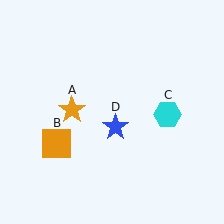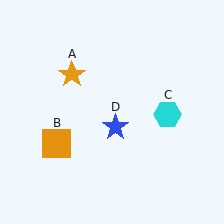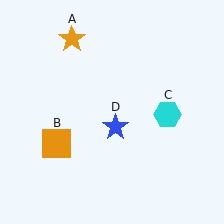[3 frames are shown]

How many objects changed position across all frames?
1 object changed position: orange star (object A).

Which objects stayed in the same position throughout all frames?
Orange square (object B) and cyan hexagon (object C) and blue star (object D) remained stationary.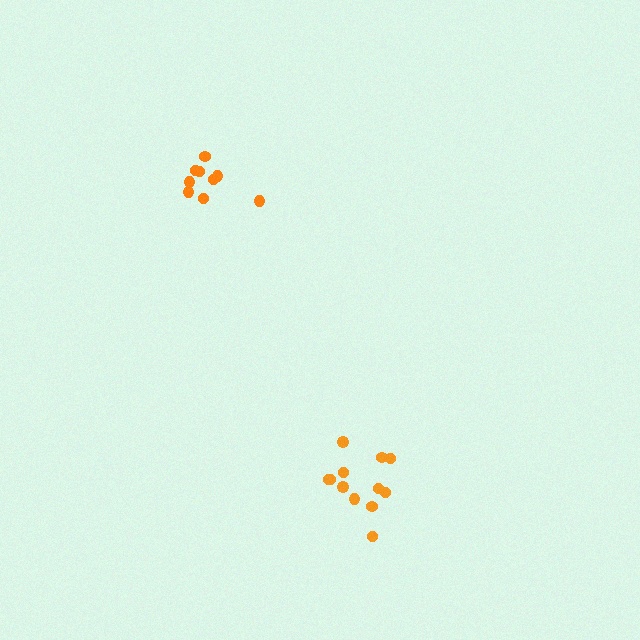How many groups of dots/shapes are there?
There are 2 groups.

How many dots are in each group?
Group 1: 12 dots, Group 2: 9 dots (21 total).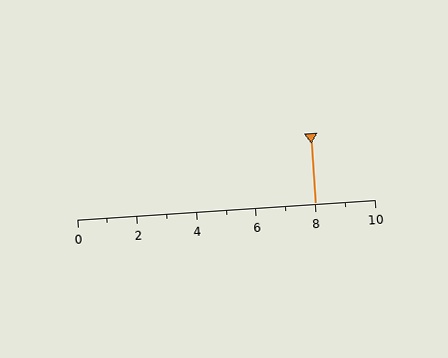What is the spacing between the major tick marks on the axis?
The major ticks are spaced 2 apart.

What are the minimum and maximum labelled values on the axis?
The axis runs from 0 to 10.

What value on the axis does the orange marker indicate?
The marker indicates approximately 8.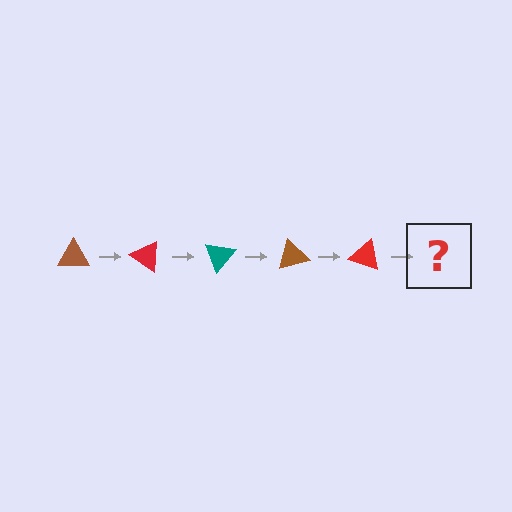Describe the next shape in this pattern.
It should be a teal triangle, rotated 175 degrees from the start.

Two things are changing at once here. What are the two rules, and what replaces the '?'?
The two rules are that it rotates 35 degrees each step and the color cycles through brown, red, and teal. The '?' should be a teal triangle, rotated 175 degrees from the start.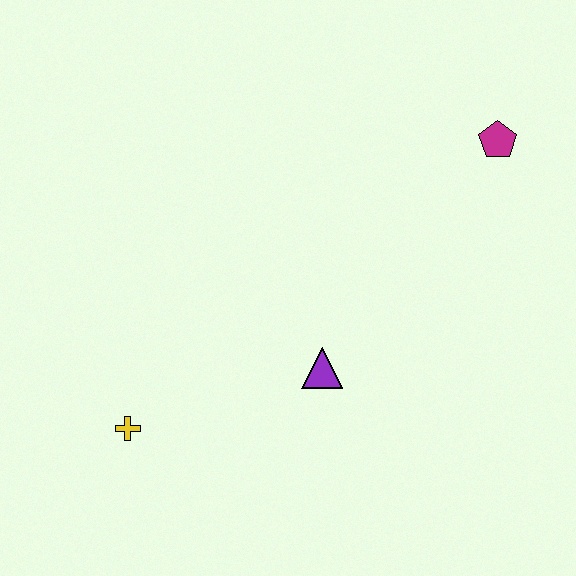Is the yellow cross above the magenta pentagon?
No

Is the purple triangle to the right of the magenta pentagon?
No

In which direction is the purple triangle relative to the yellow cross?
The purple triangle is to the right of the yellow cross.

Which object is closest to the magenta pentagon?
The purple triangle is closest to the magenta pentagon.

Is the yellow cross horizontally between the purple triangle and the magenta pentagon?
No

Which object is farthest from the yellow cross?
The magenta pentagon is farthest from the yellow cross.